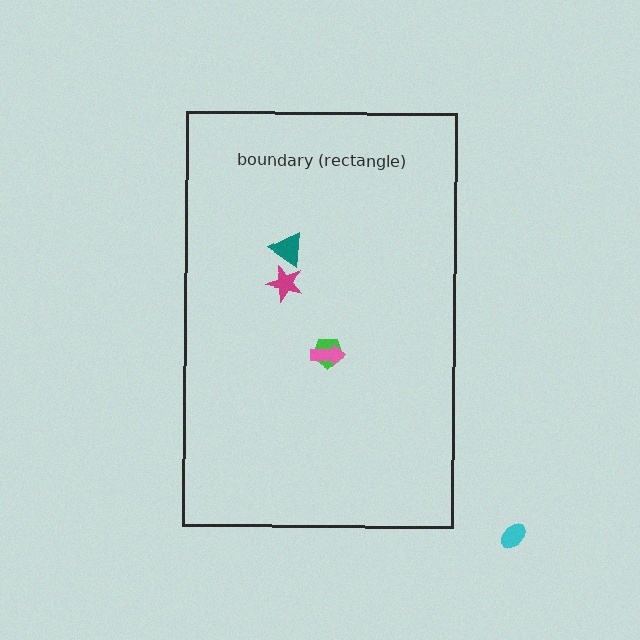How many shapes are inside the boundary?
4 inside, 1 outside.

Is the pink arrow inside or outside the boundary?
Inside.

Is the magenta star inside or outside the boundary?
Inside.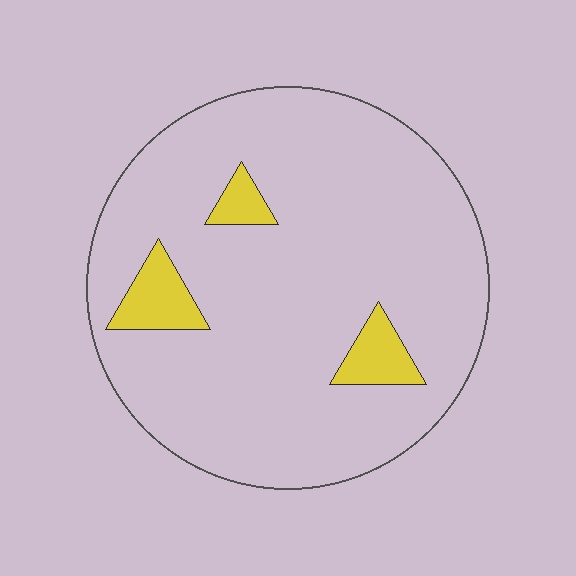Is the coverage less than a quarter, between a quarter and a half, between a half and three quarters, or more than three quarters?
Less than a quarter.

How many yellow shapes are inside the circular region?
3.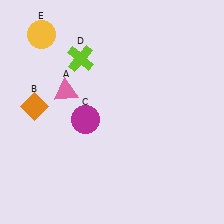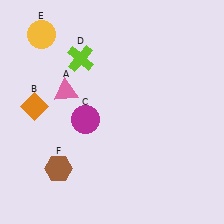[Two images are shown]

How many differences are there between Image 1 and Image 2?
There is 1 difference between the two images.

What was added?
A brown hexagon (F) was added in Image 2.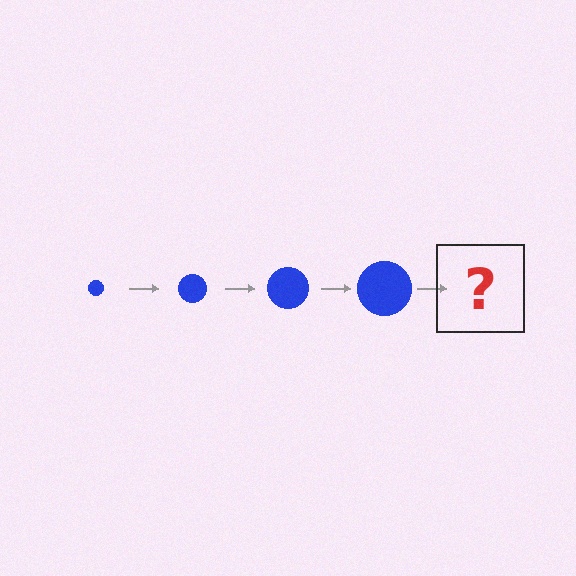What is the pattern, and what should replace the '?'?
The pattern is that the circle gets progressively larger each step. The '?' should be a blue circle, larger than the previous one.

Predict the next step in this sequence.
The next step is a blue circle, larger than the previous one.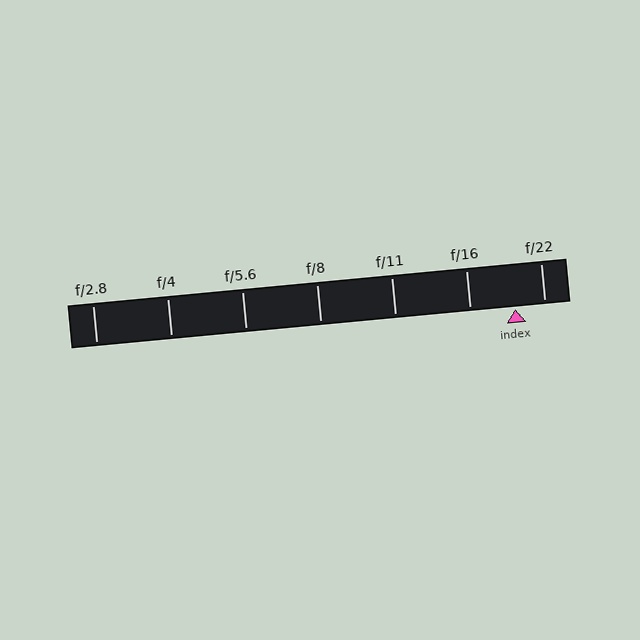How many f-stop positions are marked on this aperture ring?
There are 7 f-stop positions marked.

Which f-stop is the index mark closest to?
The index mark is closest to f/22.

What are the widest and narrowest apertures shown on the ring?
The widest aperture shown is f/2.8 and the narrowest is f/22.